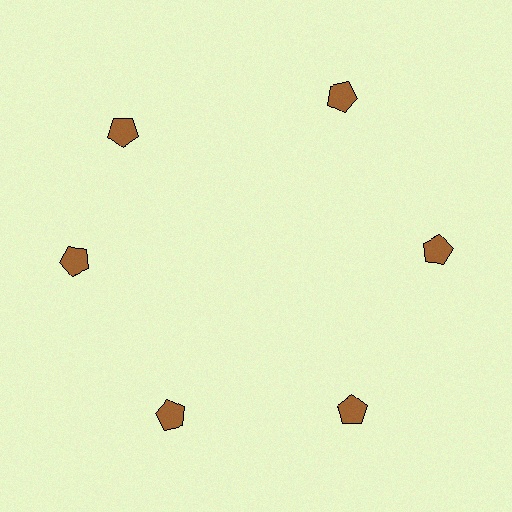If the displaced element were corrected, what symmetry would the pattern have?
It would have 6-fold rotational symmetry — the pattern would map onto itself every 60 degrees.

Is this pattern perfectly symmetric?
No. The 6 brown pentagons are arranged in a ring, but one element near the 11 o'clock position is rotated out of alignment along the ring, breaking the 6-fold rotational symmetry.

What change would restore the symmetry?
The symmetry would be restored by rotating it back into even spacing with its neighbors so that all 6 pentagons sit at equal angles and equal distance from the center.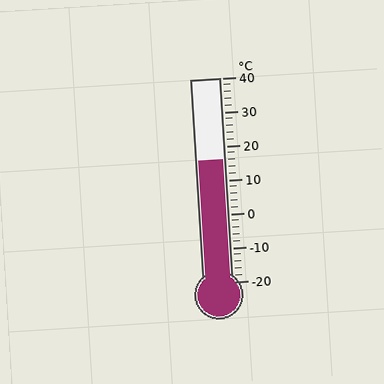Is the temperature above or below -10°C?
The temperature is above -10°C.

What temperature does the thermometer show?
The thermometer shows approximately 16°C.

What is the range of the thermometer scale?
The thermometer scale ranges from -20°C to 40°C.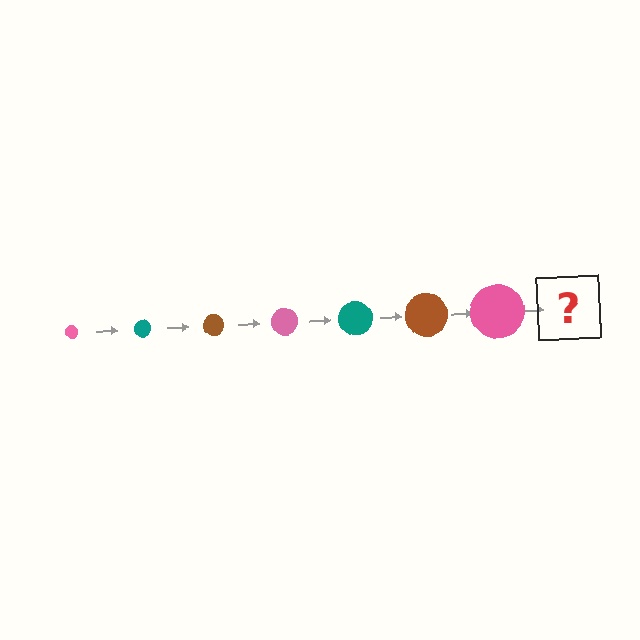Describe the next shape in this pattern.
It should be a teal circle, larger than the previous one.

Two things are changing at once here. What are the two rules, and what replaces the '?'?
The two rules are that the circle grows larger each step and the color cycles through pink, teal, and brown. The '?' should be a teal circle, larger than the previous one.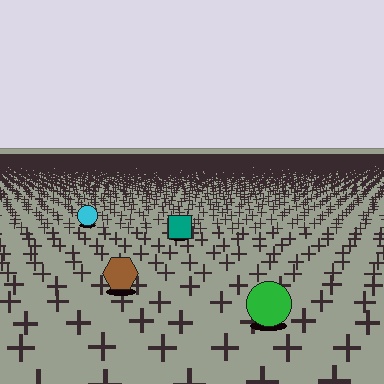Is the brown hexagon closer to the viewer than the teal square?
Yes. The brown hexagon is closer — you can tell from the texture gradient: the ground texture is coarser near it.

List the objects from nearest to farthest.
From nearest to farthest: the green circle, the brown hexagon, the teal square, the cyan circle.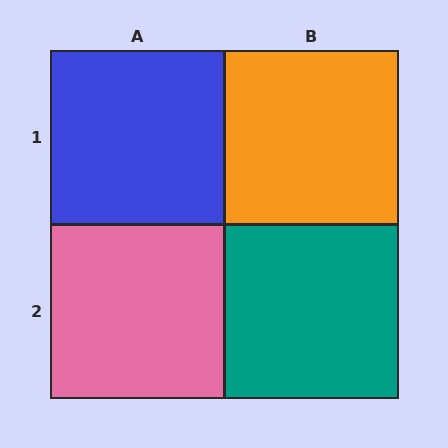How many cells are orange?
1 cell is orange.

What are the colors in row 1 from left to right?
Blue, orange.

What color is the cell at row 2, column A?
Pink.